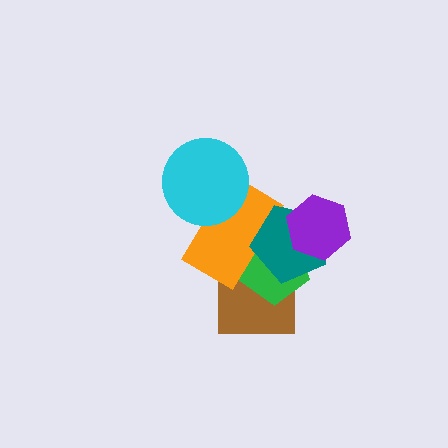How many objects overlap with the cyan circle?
1 object overlaps with the cyan circle.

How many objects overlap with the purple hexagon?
2 objects overlap with the purple hexagon.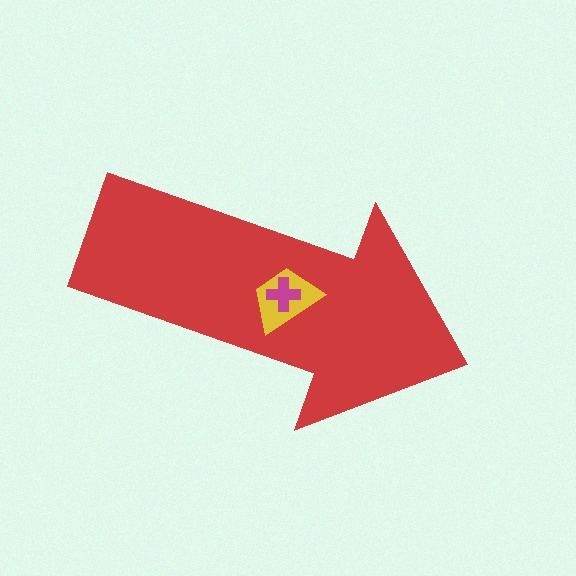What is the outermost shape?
The red arrow.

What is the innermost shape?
The magenta cross.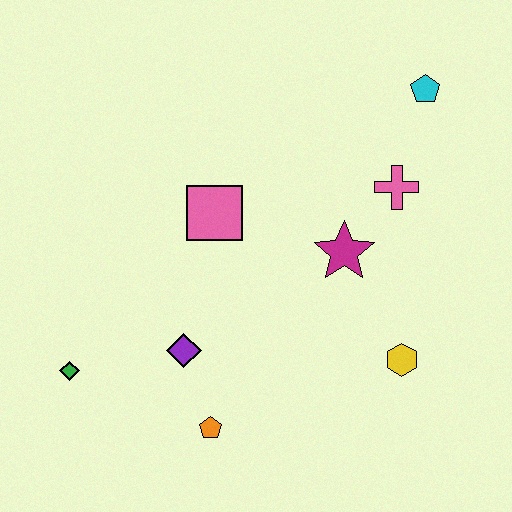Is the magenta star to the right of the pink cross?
No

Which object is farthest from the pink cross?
The green diamond is farthest from the pink cross.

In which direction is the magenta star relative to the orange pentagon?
The magenta star is above the orange pentagon.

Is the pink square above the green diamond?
Yes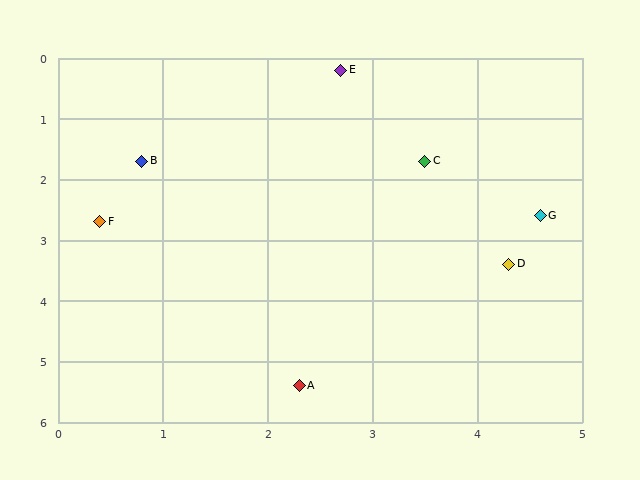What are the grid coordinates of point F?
Point F is at approximately (0.4, 2.7).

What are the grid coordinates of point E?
Point E is at approximately (2.7, 0.2).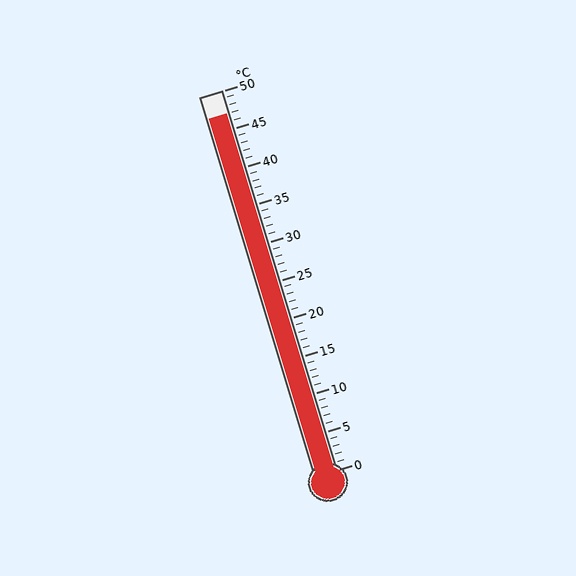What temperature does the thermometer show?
The thermometer shows approximately 47°C.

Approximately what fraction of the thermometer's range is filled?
The thermometer is filled to approximately 95% of its range.